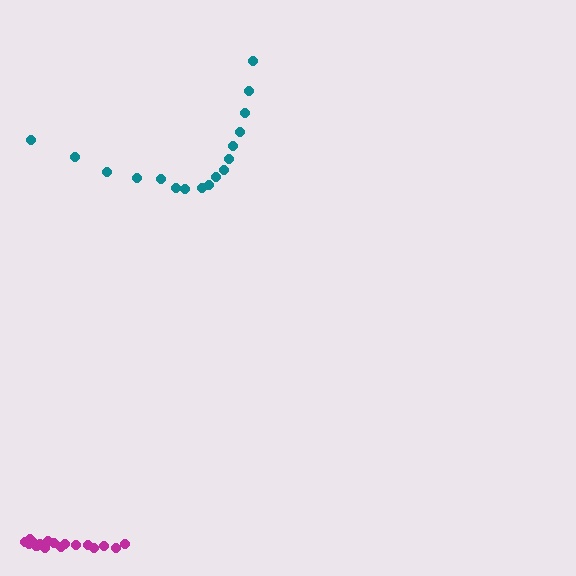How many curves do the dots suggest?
There are 2 distinct paths.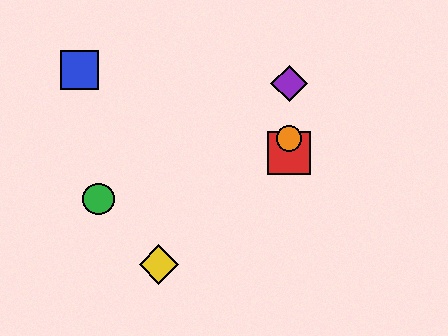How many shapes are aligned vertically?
3 shapes (the red square, the purple diamond, the orange circle) are aligned vertically.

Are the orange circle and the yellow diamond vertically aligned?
No, the orange circle is at x≈289 and the yellow diamond is at x≈159.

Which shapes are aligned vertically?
The red square, the purple diamond, the orange circle are aligned vertically.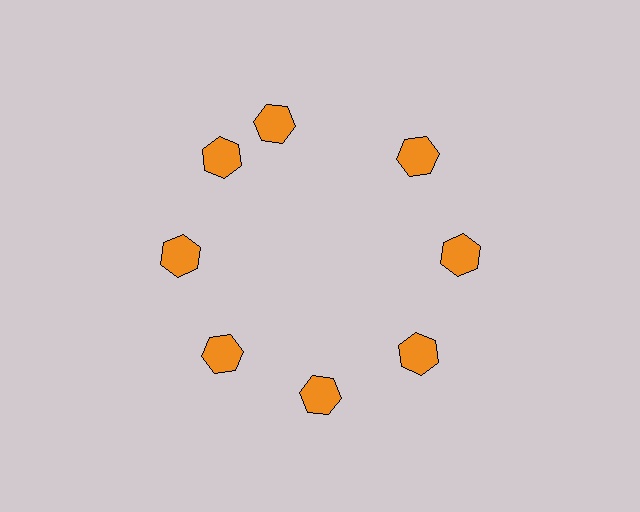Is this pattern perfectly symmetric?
No. The 8 orange hexagons are arranged in a ring, but one element near the 12 o'clock position is rotated out of alignment along the ring, breaking the 8-fold rotational symmetry.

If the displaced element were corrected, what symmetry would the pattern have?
It would have 8-fold rotational symmetry — the pattern would map onto itself every 45 degrees.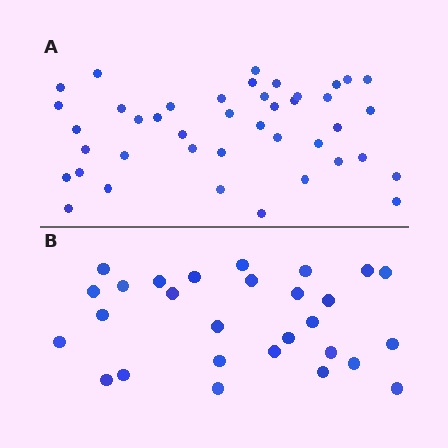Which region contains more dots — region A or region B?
Region A (the top region) has more dots.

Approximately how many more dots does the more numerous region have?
Region A has approximately 15 more dots than region B.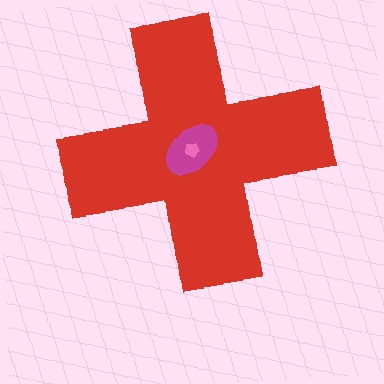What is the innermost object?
The pink pentagon.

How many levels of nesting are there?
3.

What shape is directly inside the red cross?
The magenta ellipse.